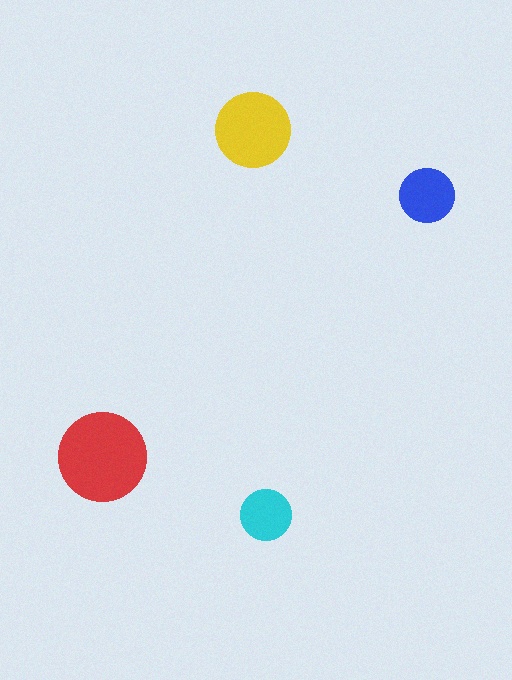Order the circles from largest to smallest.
the red one, the yellow one, the blue one, the cyan one.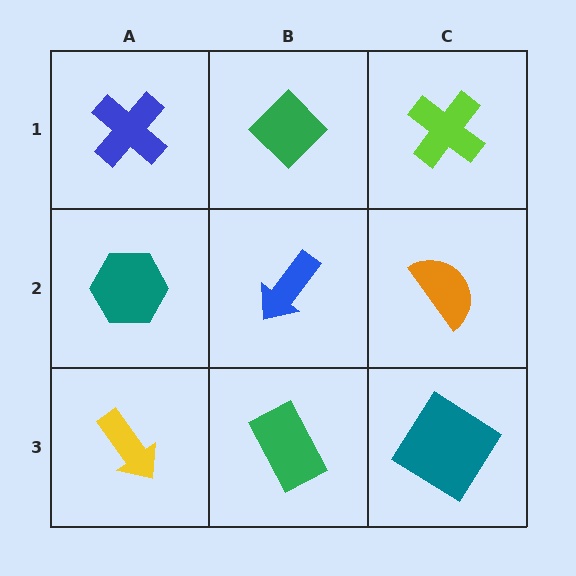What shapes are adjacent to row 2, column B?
A green diamond (row 1, column B), a green rectangle (row 3, column B), a teal hexagon (row 2, column A), an orange semicircle (row 2, column C).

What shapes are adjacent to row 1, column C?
An orange semicircle (row 2, column C), a green diamond (row 1, column B).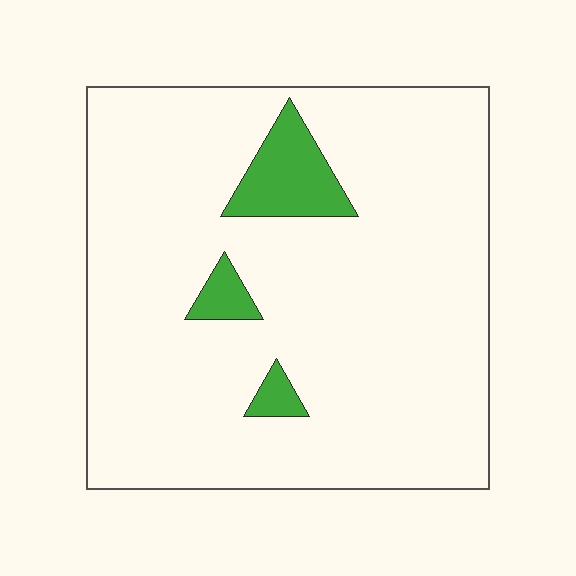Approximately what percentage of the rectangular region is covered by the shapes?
Approximately 10%.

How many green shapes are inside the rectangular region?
3.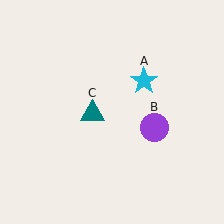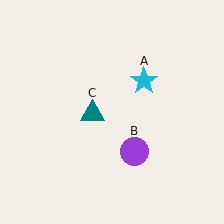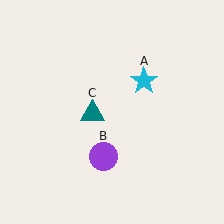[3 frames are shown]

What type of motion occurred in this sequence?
The purple circle (object B) rotated clockwise around the center of the scene.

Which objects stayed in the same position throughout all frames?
Cyan star (object A) and teal triangle (object C) remained stationary.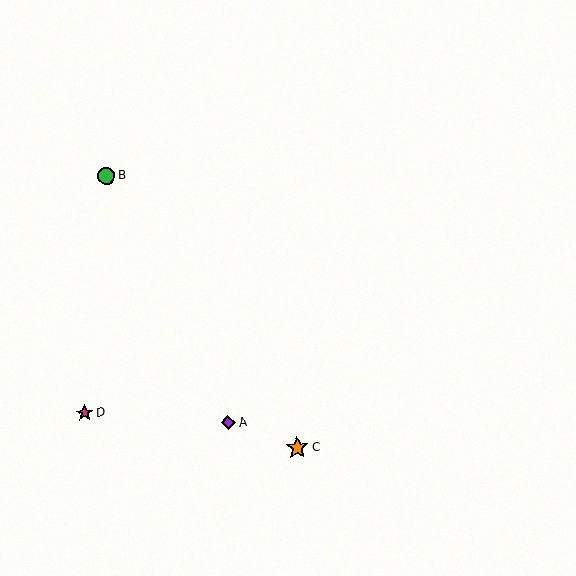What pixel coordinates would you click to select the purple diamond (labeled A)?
Click at (228, 423) to select the purple diamond A.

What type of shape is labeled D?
Shape D is a magenta star.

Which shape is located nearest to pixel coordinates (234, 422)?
The purple diamond (labeled A) at (228, 423) is nearest to that location.